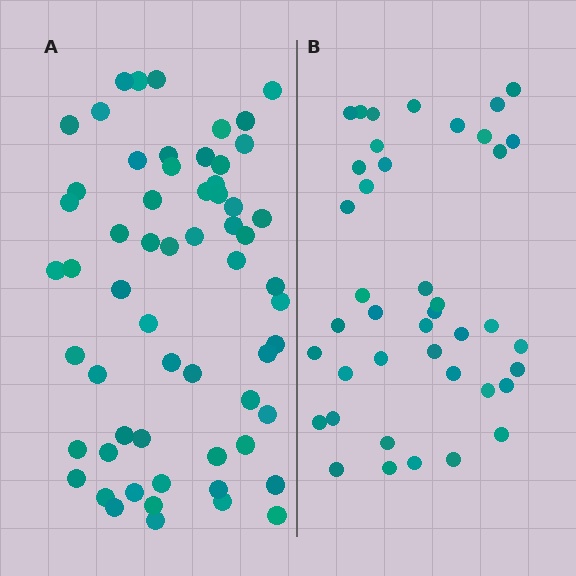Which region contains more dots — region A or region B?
Region A (the left region) has more dots.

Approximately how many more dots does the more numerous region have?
Region A has approximately 20 more dots than region B.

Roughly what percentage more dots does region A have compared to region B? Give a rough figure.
About 45% more.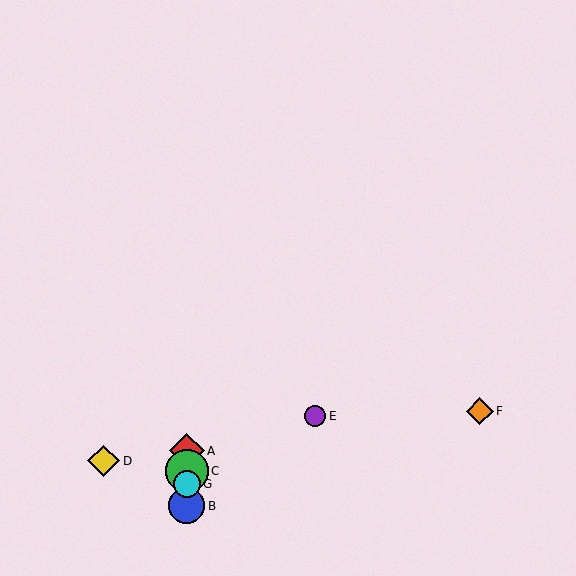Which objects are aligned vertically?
Objects A, B, C, G are aligned vertically.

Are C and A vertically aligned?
Yes, both are at x≈187.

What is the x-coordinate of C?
Object C is at x≈187.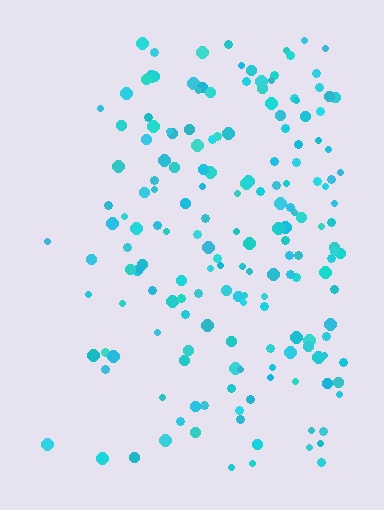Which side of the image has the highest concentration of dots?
The right.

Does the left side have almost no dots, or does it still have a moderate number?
Still a moderate number, just noticeably fewer than the right.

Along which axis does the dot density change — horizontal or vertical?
Horizontal.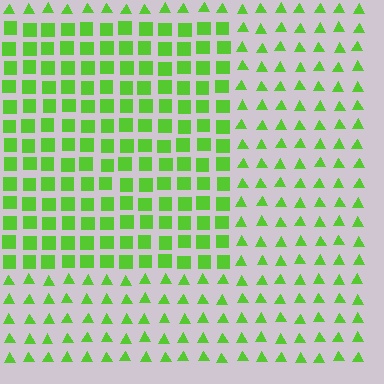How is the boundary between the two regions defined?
The boundary is defined by a change in element shape: squares inside vs. triangles outside. All elements share the same color and spacing.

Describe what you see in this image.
The image is filled with small lime elements arranged in a uniform grid. A rectangle-shaped region contains squares, while the surrounding area contains triangles. The boundary is defined purely by the change in element shape.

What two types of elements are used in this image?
The image uses squares inside the rectangle region and triangles outside it.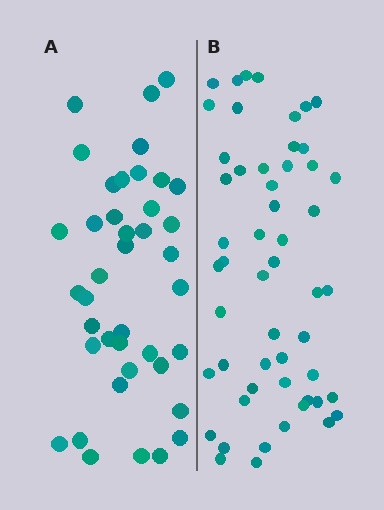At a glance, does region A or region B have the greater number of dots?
Region B (the right region) has more dots.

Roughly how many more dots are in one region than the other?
Region B has approximately 15 more dots than region A.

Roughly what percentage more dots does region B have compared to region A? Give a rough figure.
About 30% more.